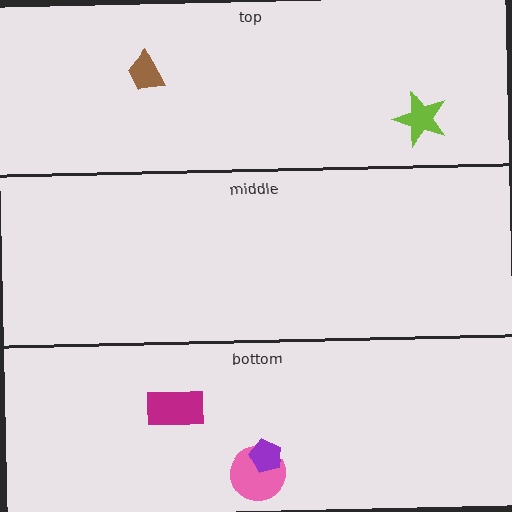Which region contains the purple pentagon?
The bottom region.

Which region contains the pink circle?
The bottom region.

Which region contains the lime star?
The top region.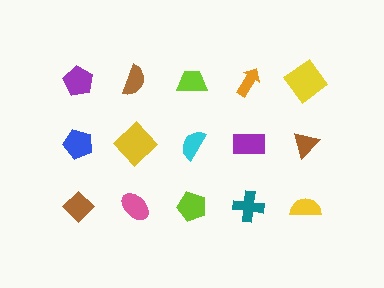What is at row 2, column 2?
A yellow diamond.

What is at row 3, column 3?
A lime pentagon.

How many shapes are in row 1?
5 shapes.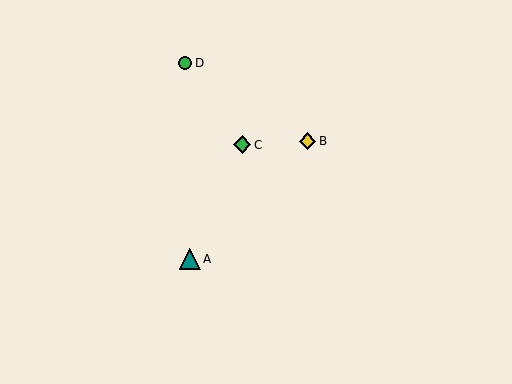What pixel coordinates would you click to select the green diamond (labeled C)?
Click at (242, 145) to select the green diamond C.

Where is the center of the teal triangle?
The center of the teal triangle is at (190, 259).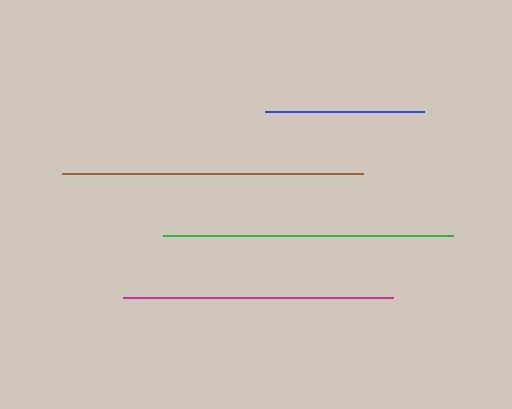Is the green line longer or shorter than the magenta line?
The green line is longer than the magenta line.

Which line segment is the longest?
The brown line is the longest at approximately 301 pixels.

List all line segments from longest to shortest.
From longest to shortest: brown, green, magenta, blue.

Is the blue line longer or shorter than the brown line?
The brown line is longer than the blue line.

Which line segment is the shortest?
The blue line is the shortest at approximately 159 pixels.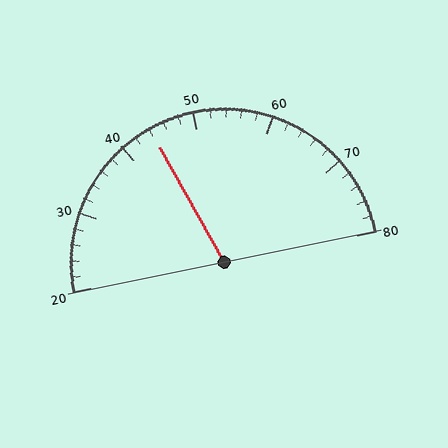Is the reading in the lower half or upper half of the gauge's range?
The reading is in the lower half of the range (20 to 80).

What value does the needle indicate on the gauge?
The needle indicates approximately 44.